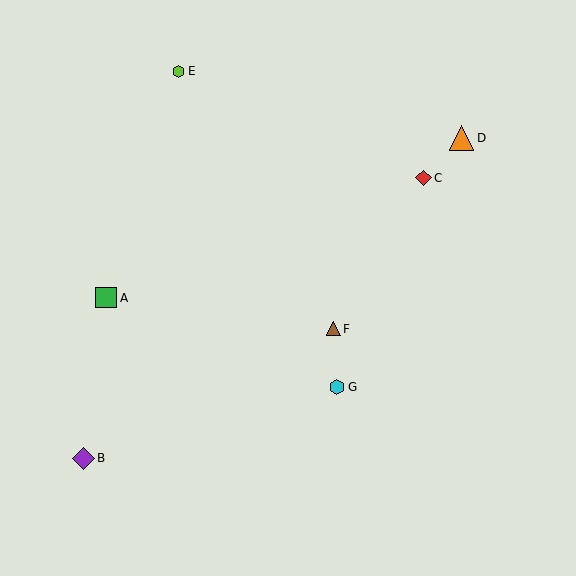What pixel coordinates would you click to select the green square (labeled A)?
Click at (106, 298) to select the green square A.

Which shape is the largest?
The orange triangle (labeled D) is the largest.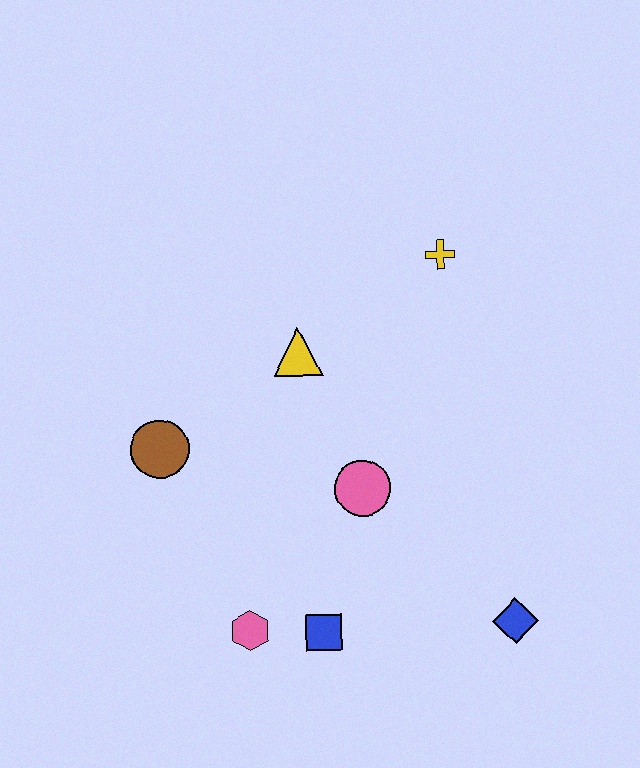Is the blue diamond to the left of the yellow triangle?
No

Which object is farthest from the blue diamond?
The brown circle is farthest from the blue diamond.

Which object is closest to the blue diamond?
The blue square is closest to the blue diamond.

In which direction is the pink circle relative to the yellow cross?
The pink circle is below the yellow cross.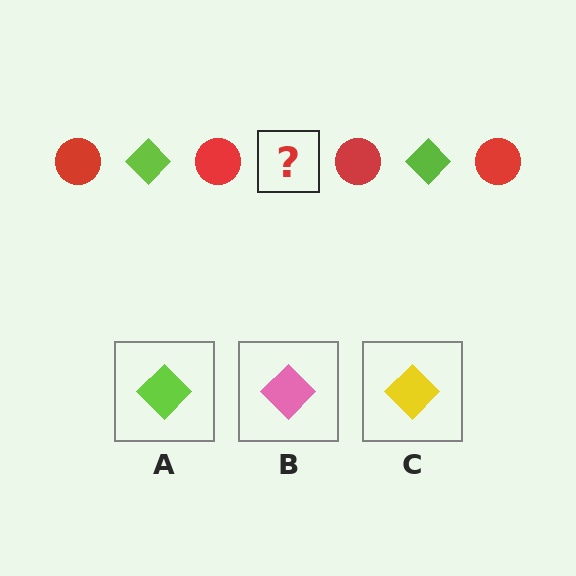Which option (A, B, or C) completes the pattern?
A.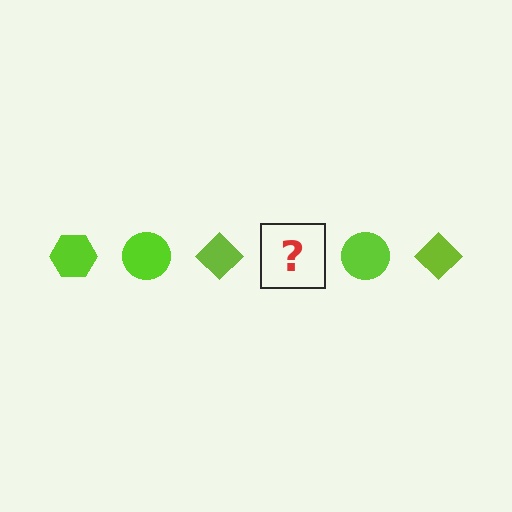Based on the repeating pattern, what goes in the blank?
The blank should be a lime hexagon.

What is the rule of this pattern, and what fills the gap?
The rule is that the pattern cycles through hexagon, circle, diamond shapes in lime. The gap should be filled with a lime hexagon.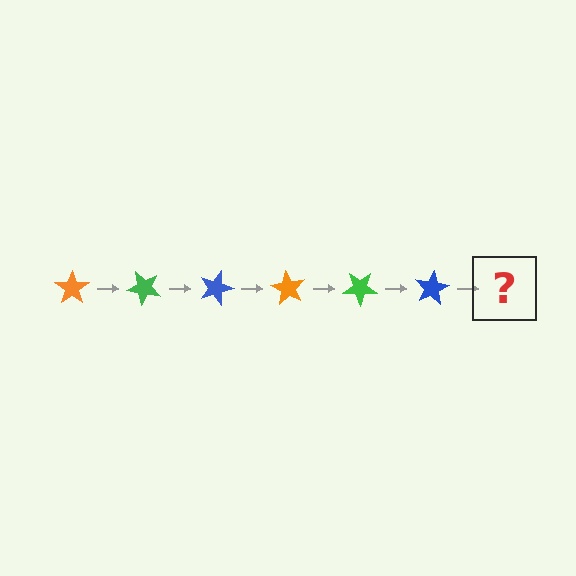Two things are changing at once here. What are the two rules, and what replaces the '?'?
The two rules are that it rotates 45 degrees each step and the color cycles through orange, green, and blue. The '?' should be an orange star, rotated 270 degrees from the start.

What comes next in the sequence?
The next element should be an orange star, rotated 270 degrees from the start.